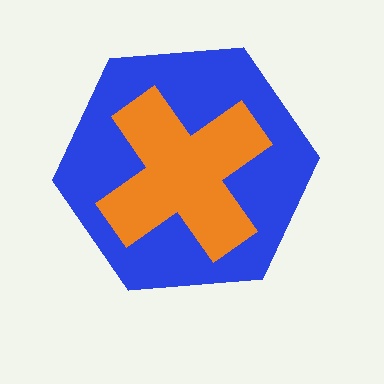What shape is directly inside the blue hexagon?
The orange cross.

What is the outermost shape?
The blue hexagon.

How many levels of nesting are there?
2.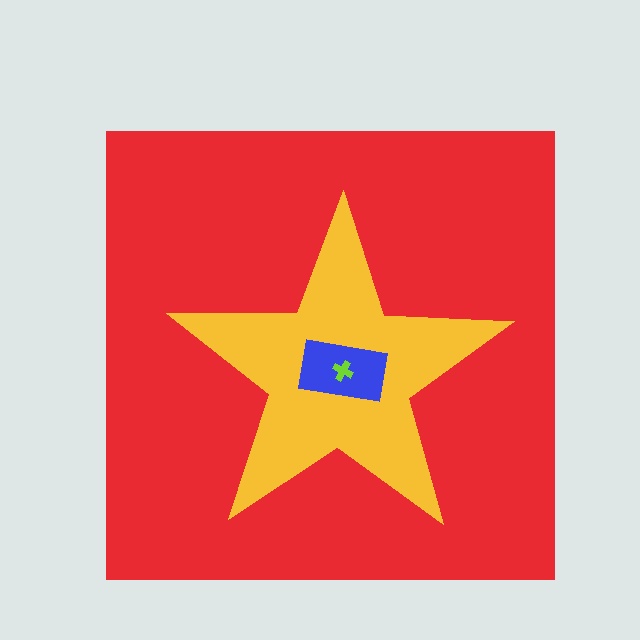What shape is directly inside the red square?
The yellow star.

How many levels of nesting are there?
4.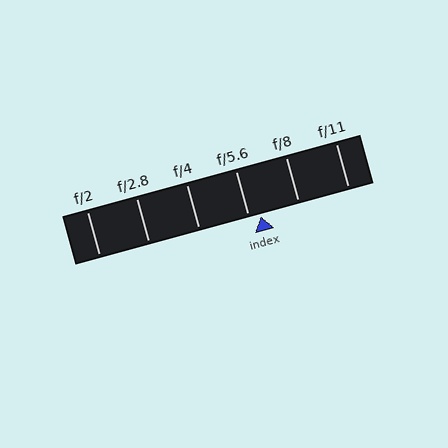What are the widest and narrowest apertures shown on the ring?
The widest aperture shown is f/2 and the narrowest is f/11.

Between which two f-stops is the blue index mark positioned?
The index mark is between f/5.6 and f/8.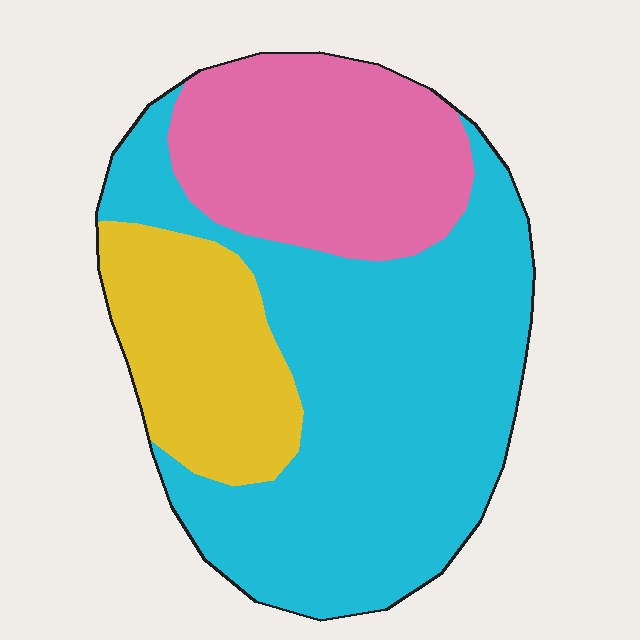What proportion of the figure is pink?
Pink covers roughly 25% of the figure.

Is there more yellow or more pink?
Pink.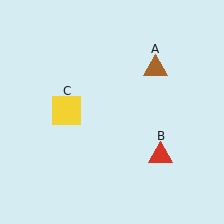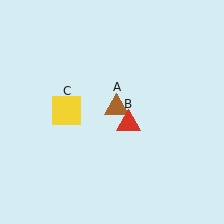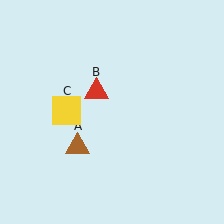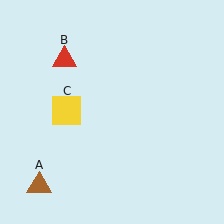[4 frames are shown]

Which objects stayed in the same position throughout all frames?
Yellow square (object C) remained stationary.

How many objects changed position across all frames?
2 objects changed position: brown triangle (object A), red triangle (object B).